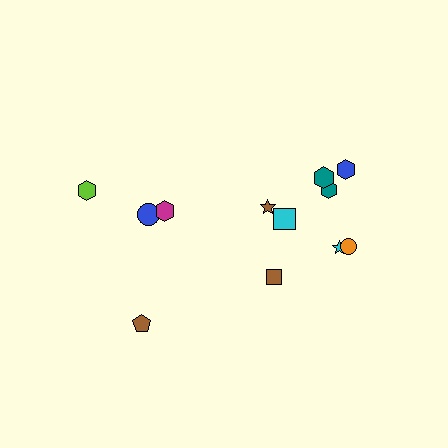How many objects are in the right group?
There are 8 objects.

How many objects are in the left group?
There are 4 objects.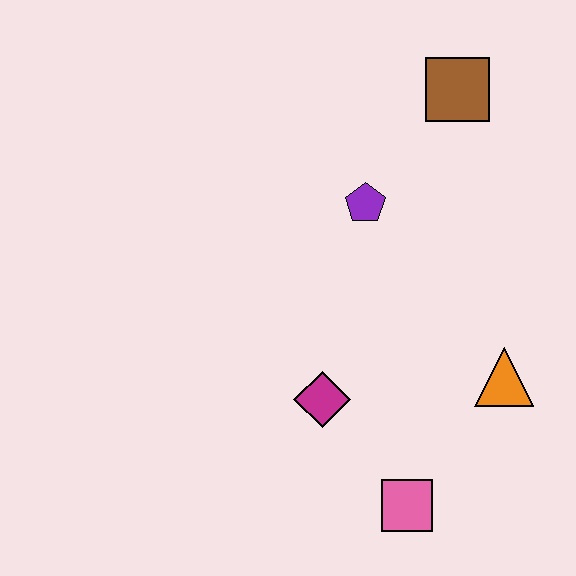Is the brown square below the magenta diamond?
No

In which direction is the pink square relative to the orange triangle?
The pink square is below the orange triangle.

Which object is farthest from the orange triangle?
The brown square is farthest from the orange triangle.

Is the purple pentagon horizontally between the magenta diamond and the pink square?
Yes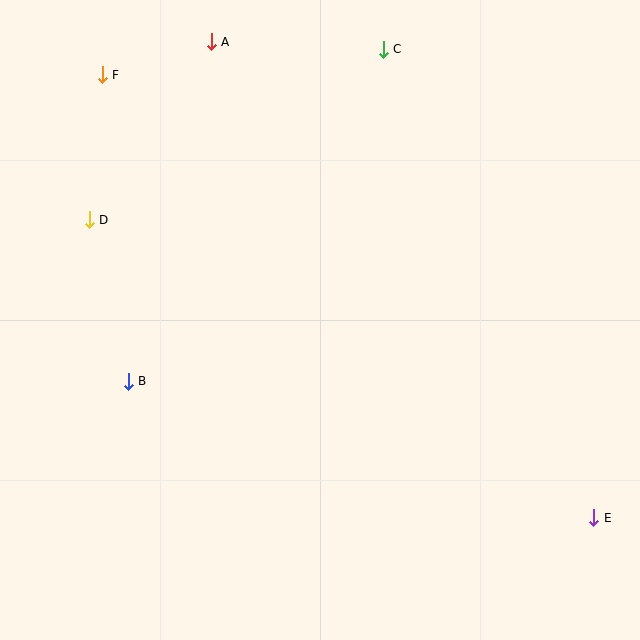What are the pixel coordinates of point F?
Point F is at (102, 75).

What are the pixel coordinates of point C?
Point C is at (383, 49).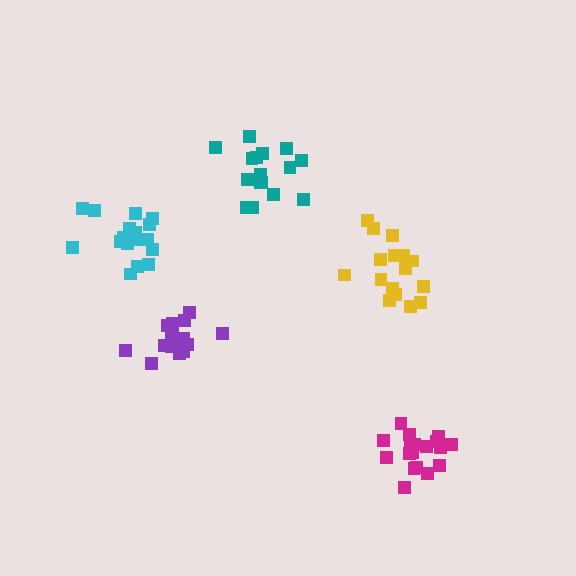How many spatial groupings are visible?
There are 5 spatial groupings.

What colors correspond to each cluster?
The clusters are colored: purple, yellow, magenta, cyan, teal.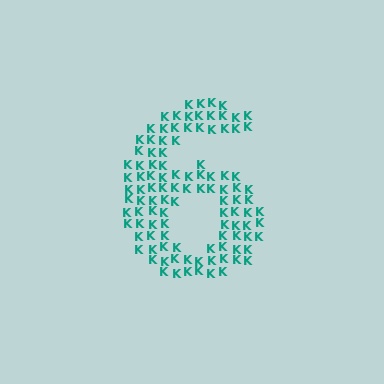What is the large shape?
The large shape is the digit 6.